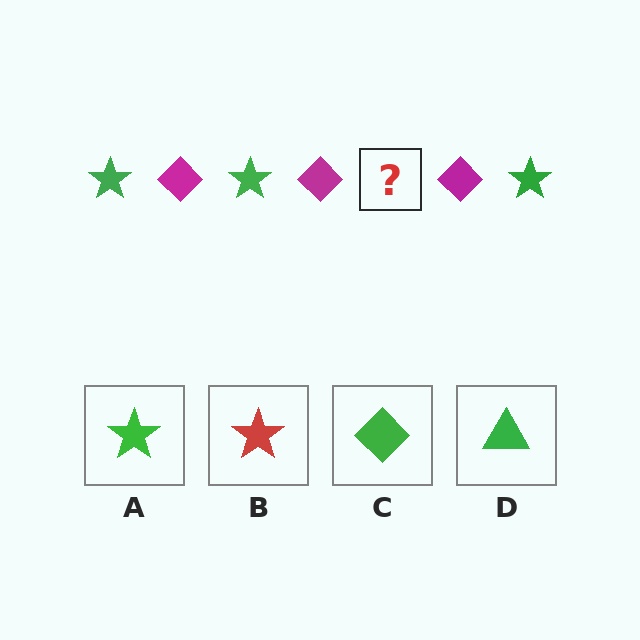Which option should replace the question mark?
Option A.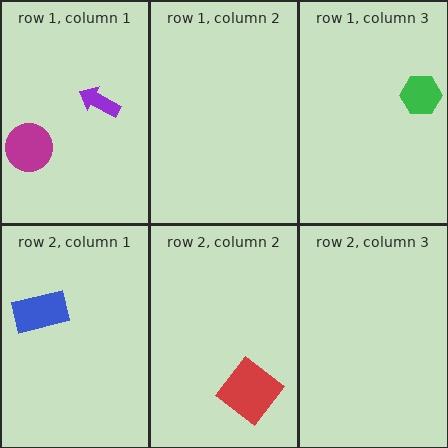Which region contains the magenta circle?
The row 1, column 1 region.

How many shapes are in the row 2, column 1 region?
1.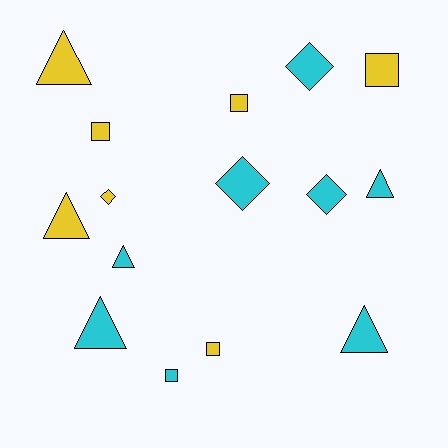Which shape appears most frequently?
Triangle, with 6 objects.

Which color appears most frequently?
Cyan, with 8 objects.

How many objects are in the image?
There are 15 objects.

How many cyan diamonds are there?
There are 3 cyan diamonds.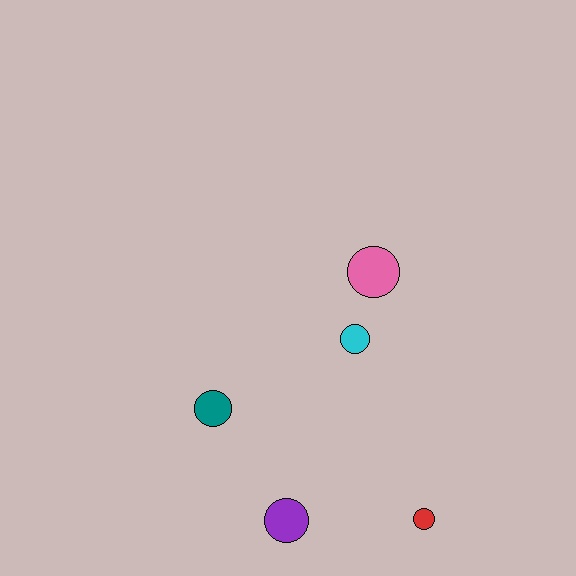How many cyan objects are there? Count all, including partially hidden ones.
There is 1 cyan object.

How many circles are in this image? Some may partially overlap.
There are 5 circles.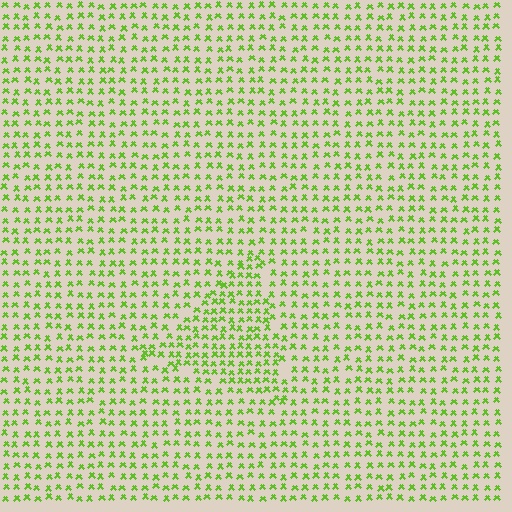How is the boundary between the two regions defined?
The boundary is defined by a change in element density (approximately 1.5x ratio). All elements are the same color, size, and shape.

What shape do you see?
I see a triangle.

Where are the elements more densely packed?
The elements are more densely packed inside the triangle boundary.